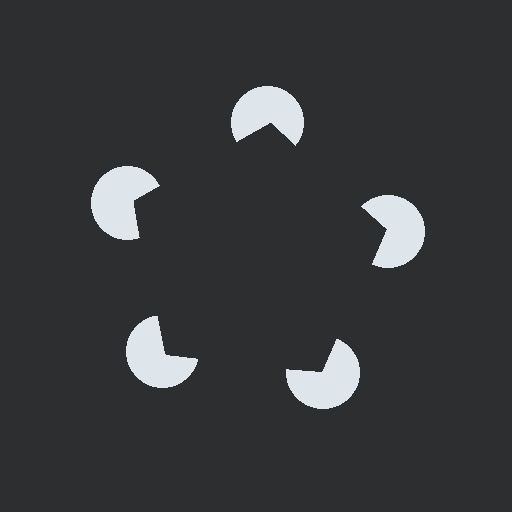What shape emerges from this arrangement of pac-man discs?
An illusory pentagon — its edges are inferred from the aligned wedge cuts in the pac-man discs, not physically drawn.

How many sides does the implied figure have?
5 sides.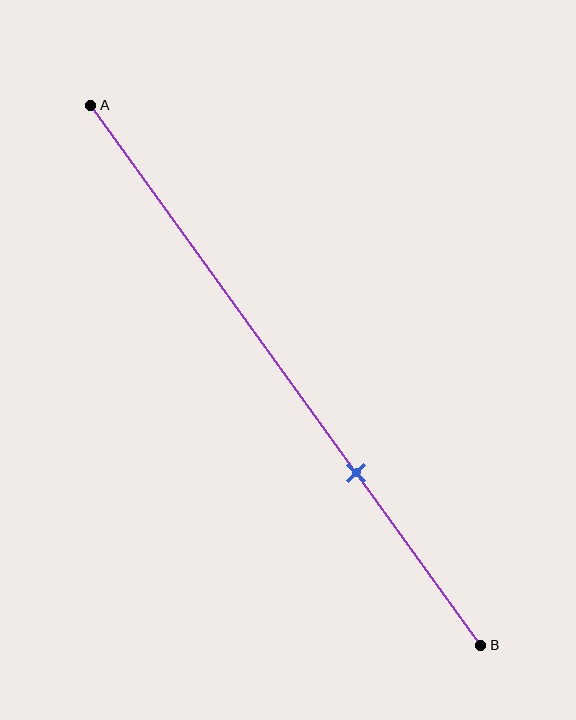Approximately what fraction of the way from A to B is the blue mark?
The blue mark is approximately 70% of the way from A to B.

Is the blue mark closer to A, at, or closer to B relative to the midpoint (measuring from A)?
The blue mark is closer to point B than the midpoint of segment AB.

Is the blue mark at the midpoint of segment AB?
No, the mark is at about 70% from A, not at the 50% midpoint.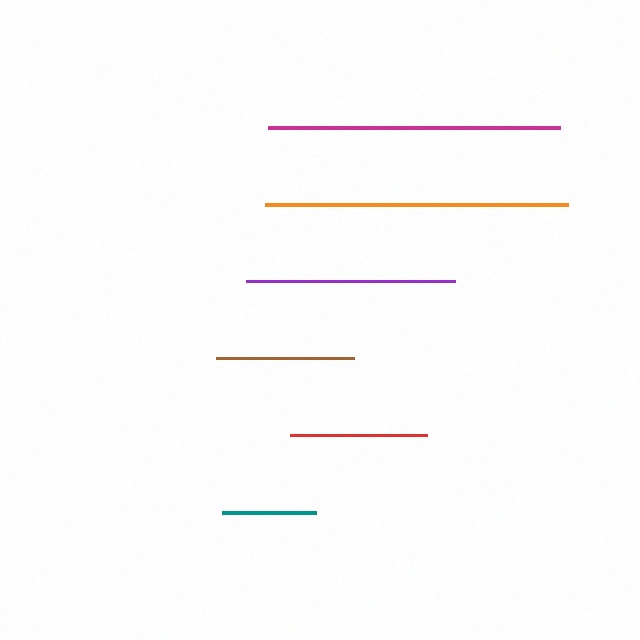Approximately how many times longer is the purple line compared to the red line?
The purple line is approximately 1.5 times the length of the red line.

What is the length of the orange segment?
The orange segment is approximately 304 pixels long.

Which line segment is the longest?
The orange line is the longest at approximately 304 pixels.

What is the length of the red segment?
The red segment is approximately 137 pixels long.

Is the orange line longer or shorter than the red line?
The orange line is longer than the red line.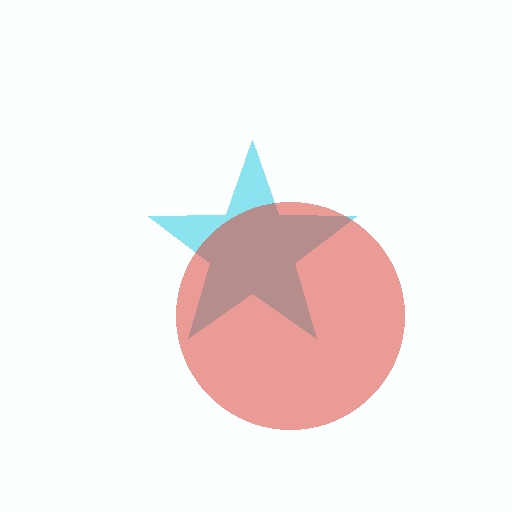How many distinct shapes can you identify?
There are 2 distinct shapes: a cyan star, a red circle.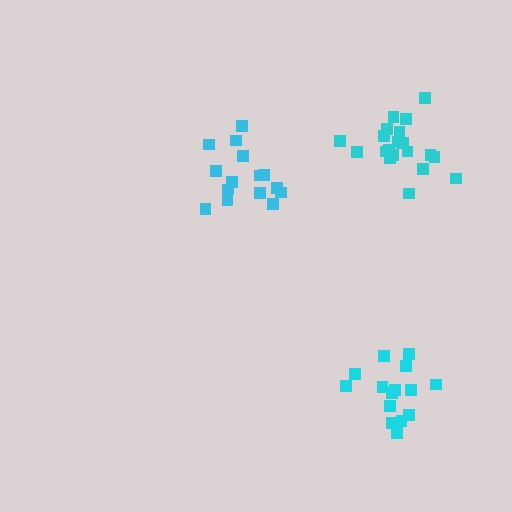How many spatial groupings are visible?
There are 3 spatial groupings.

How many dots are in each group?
Group 1: 15 dots, Group 2: 15 dots, Group 3: 20 dots (50 total).